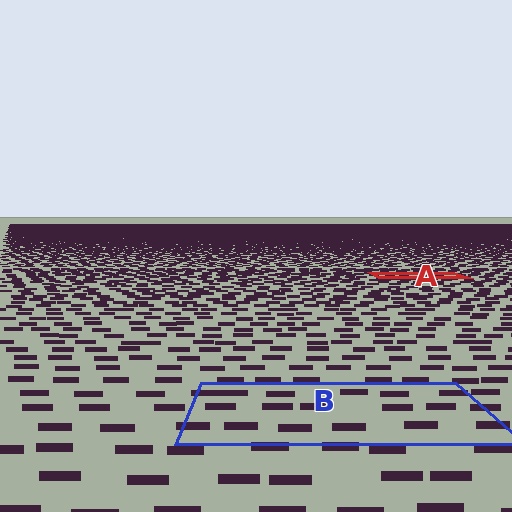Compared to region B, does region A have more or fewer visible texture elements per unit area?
Region A has more texture elements per unit area — they are packed more densely because it is farther away.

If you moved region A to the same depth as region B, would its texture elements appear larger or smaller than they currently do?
They would appear larger. At a closer depth, the same texture elements are projected at a bigger on-screen size.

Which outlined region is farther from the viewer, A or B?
Region A is farther from the viewer — the texture elements inside it appear smaller and more densely packed.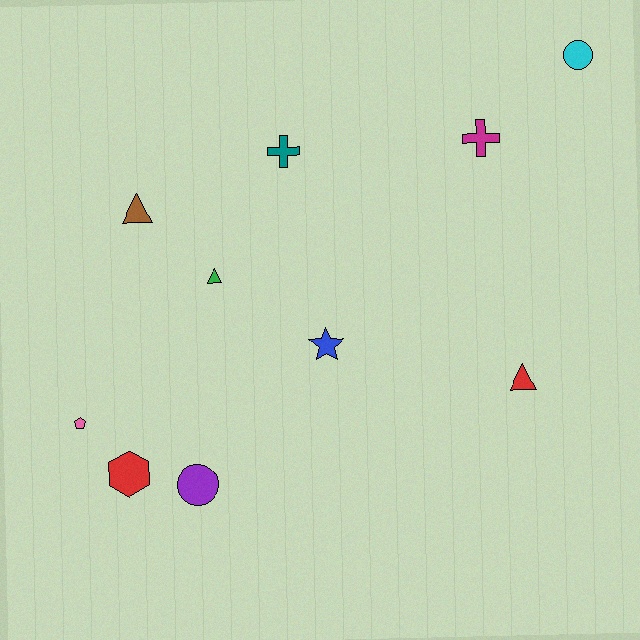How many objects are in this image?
There are 10 objects.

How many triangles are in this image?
There are 3 triangles.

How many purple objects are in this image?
There is 1 purple object.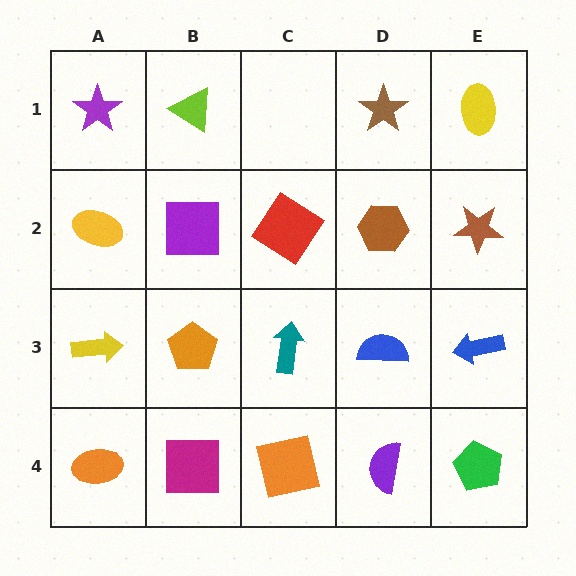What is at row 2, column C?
A red diamond.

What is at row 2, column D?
A brown hexagon.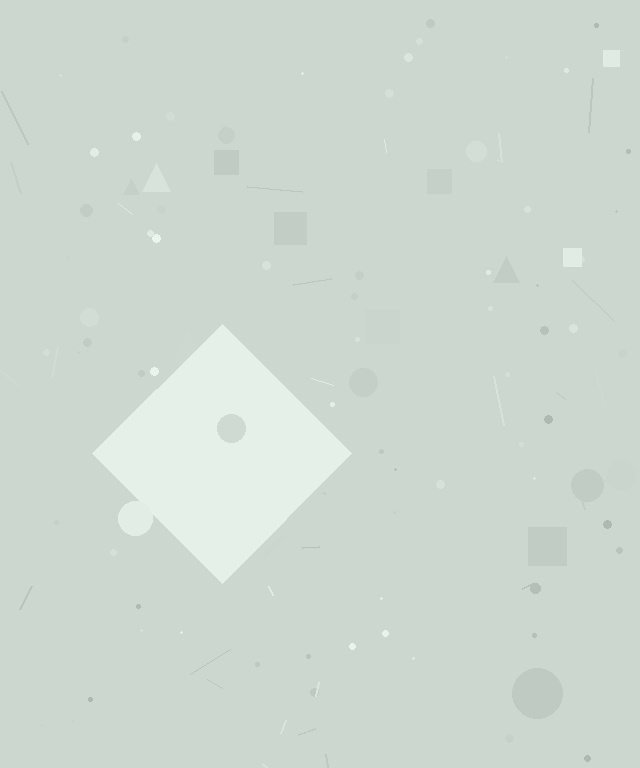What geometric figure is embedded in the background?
A diamond is embedded in the background.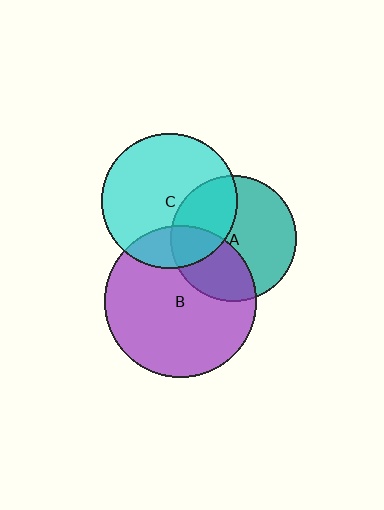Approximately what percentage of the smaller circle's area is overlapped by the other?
Approximately 35%.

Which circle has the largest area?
Circle B (purple).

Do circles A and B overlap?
Yes.